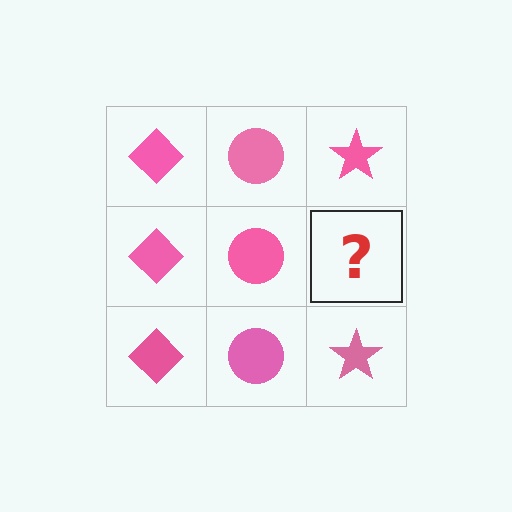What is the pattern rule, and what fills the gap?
The rule is that each column has a consistent shape. The gap should be filled with a pink star.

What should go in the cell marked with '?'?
The missing cell should contain a pink star.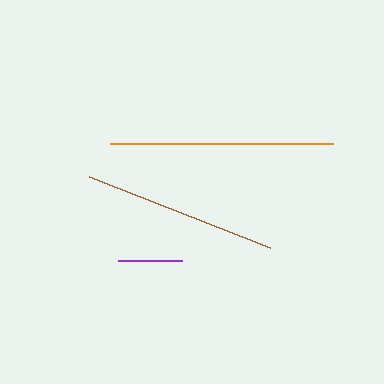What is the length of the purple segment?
The purple segment is approximately 64 pixels long.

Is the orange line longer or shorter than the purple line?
The orange line is longer than the purple line.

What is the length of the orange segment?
The orange segment is approximately 223 pixels long.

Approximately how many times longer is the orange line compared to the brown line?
The orange line is approximately 1.1 times the length of the brown line.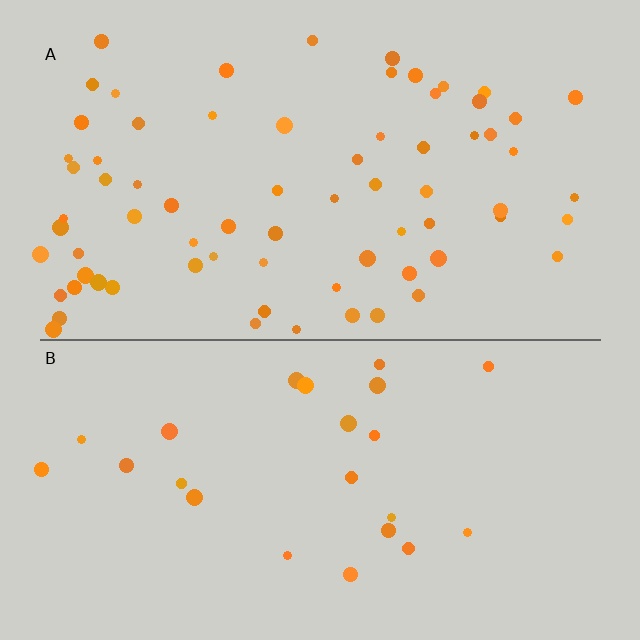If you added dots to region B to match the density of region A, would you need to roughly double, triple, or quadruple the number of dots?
Approximately triple.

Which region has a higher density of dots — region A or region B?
A (the top).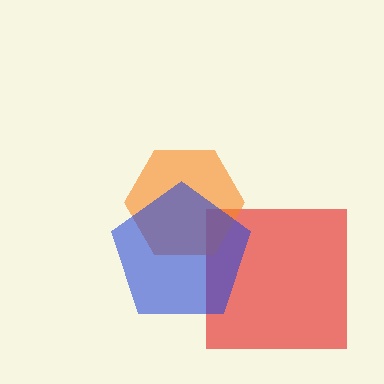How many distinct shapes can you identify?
There are 3 distinct shapes: a red square, an orange hexagon, a blue pentagon.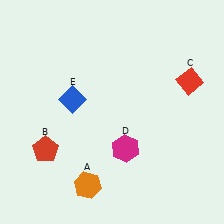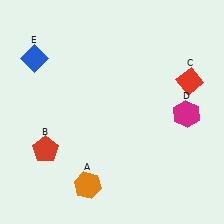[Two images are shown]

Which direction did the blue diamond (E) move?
The blue diamond (E) moved up.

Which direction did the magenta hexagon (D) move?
The magenta hexagon (D) moved right.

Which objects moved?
The objects that moved are: the magenta hexagon (D), the blue diamond (E).